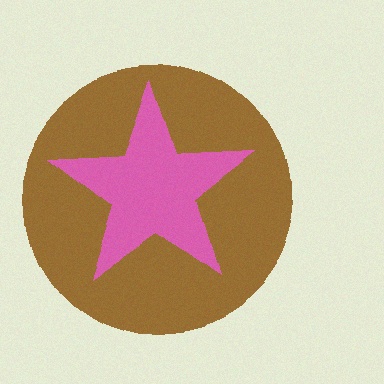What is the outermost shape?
The brown circle.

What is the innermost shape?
The pink star.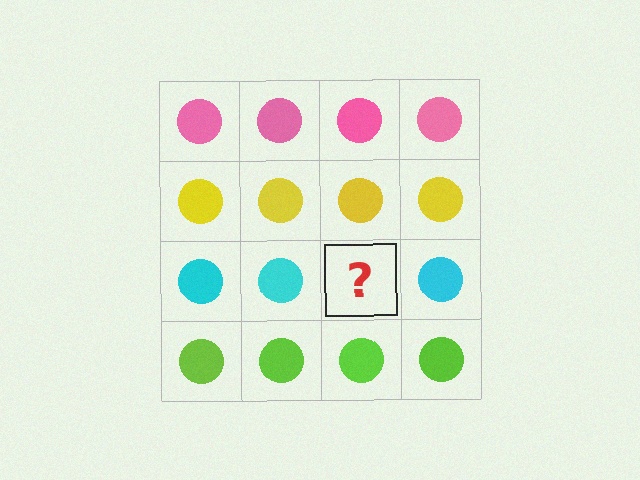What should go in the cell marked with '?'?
The missing cell should contain a cyan circle.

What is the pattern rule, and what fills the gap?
The rule is that each row has a consistent color. The gap should be filled with a cyan circle.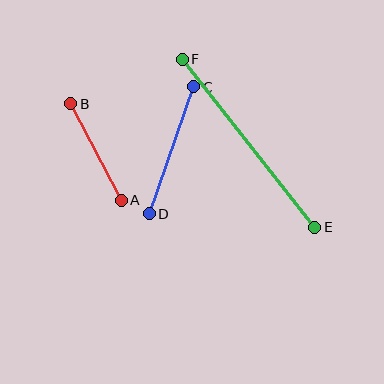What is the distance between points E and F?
The distance is approximately 214 pixels.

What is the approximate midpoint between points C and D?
The midpoint is at approximately (172, 150) pixels.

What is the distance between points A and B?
The distance is approximately 109 pixels.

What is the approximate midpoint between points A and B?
The midpoint is at approximately (96, 152) pixels.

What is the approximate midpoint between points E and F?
The midpoint is at approximately (248, 143) pixels.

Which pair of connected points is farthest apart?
Points E and F are farthest apart.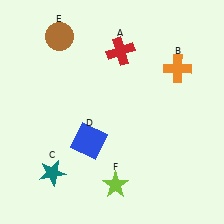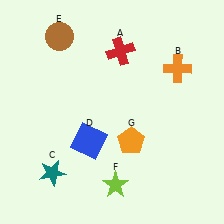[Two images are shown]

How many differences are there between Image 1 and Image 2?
There is 1 difference between the two images.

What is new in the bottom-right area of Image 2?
An orange pentagon (G) was added in the bottom-right area of Image 2.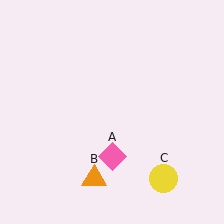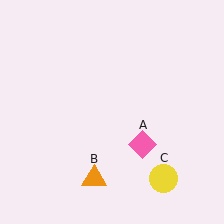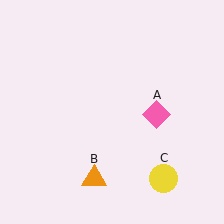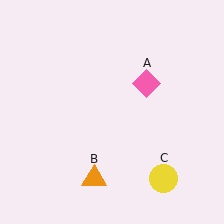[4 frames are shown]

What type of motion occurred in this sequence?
The pink diamond (object A) rotated counterclockwise around the center of the scene.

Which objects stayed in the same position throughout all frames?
Orange triangle (object B) and yellow circle (object C) remained stationary.